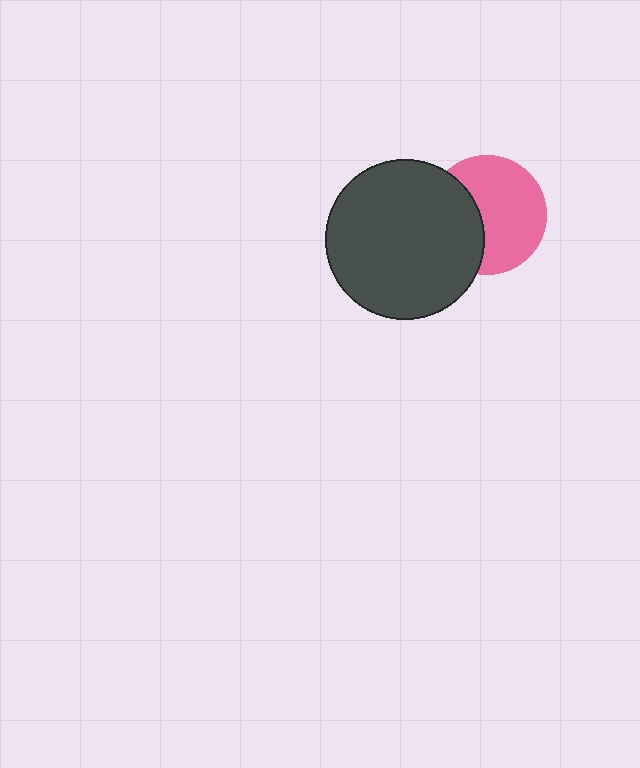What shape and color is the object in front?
The object in front is a dark gray circle.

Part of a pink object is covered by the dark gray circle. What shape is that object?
It is a circle.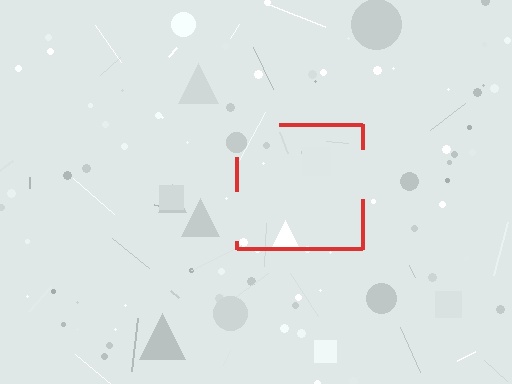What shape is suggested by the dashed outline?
The dashed outline suggests a square.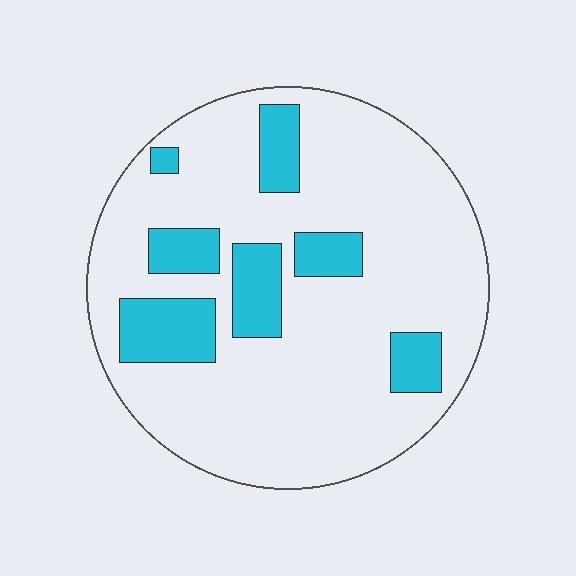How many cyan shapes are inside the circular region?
7.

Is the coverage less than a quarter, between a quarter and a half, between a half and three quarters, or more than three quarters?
Less than a quarter.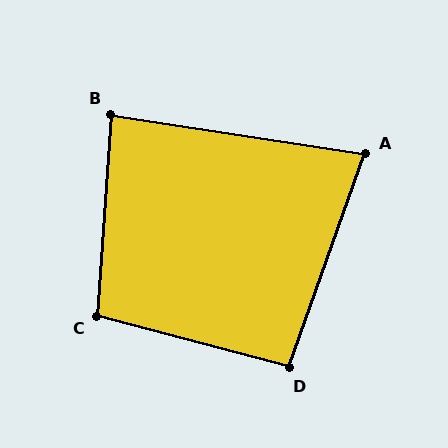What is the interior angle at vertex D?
Approximately 95 degrees (approximately right).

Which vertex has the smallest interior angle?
A, at approximately 79 degrees.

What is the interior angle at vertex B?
Approximately 85 degrees (approximately right).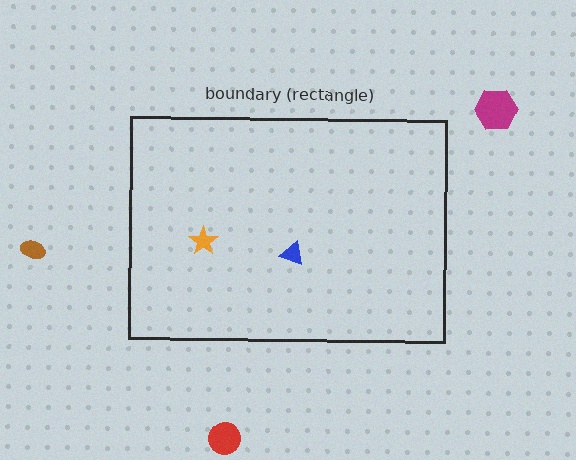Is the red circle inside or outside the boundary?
Outside.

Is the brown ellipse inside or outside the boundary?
Outside.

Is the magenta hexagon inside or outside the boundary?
Outside.